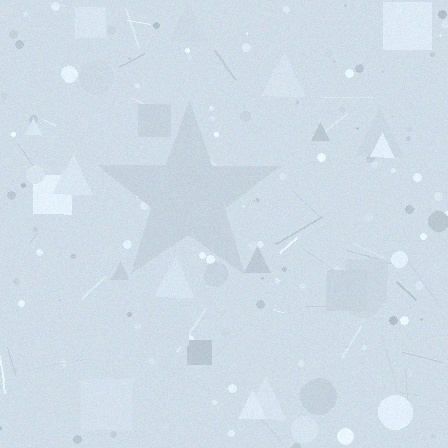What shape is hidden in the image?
A star is hidden in the image.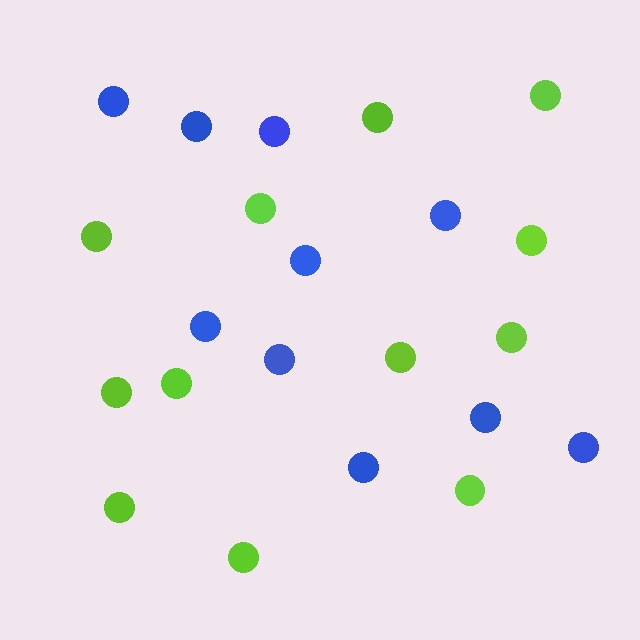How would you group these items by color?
There are 2 groups: one group of blue circles (10) and one group of lime circles (12).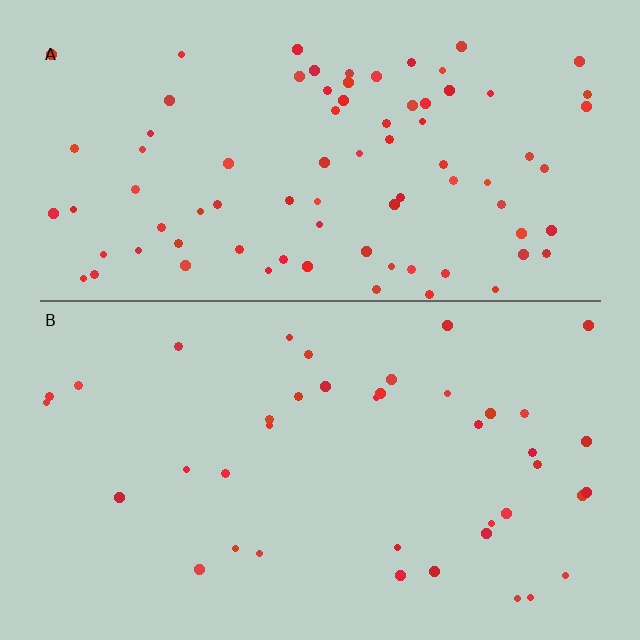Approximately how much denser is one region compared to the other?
Approximately 2.0× — region A over region B.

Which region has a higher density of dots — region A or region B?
A (the top).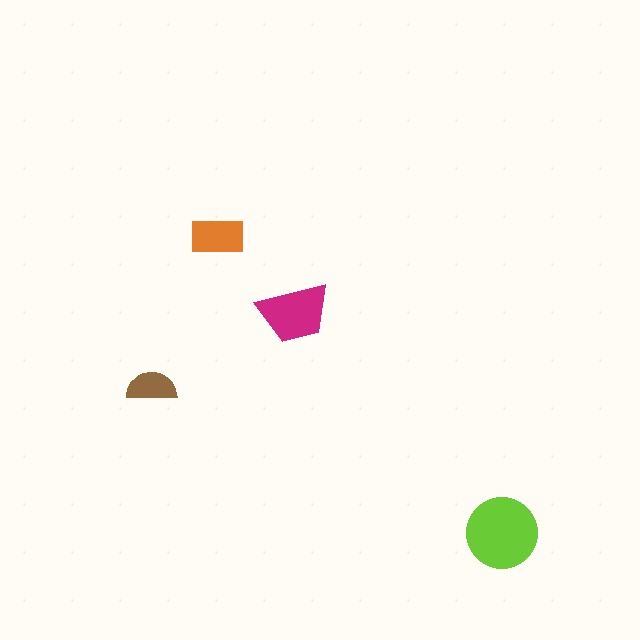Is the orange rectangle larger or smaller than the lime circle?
Smaller.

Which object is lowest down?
The lime circle is bottommost.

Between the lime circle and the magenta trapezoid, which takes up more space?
The lime circle.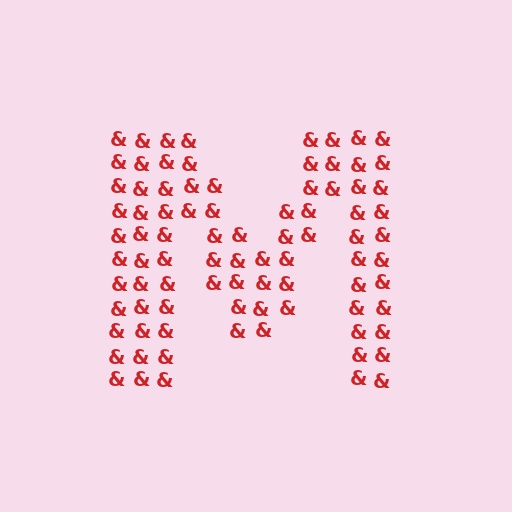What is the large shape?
The large shape is the letter M.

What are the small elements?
The small elements are ampersands.